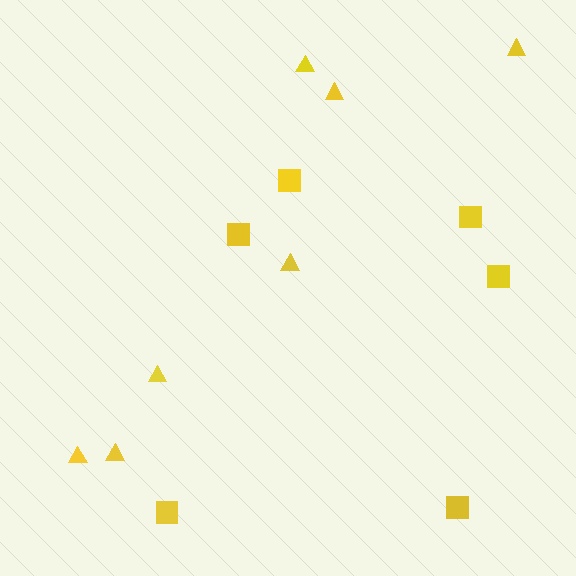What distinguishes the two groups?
There are 2 groups: one group of squares (6) and one group of triangles (7).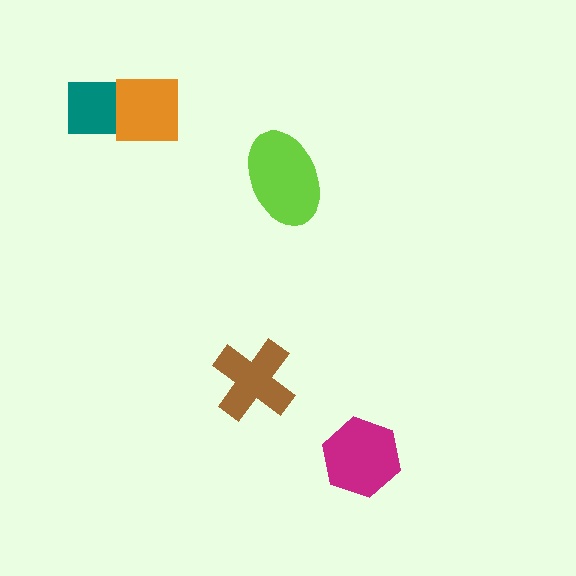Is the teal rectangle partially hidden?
Yes, it is partially covered by another shape.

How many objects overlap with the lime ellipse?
0 objects overlap with the lime ellipse.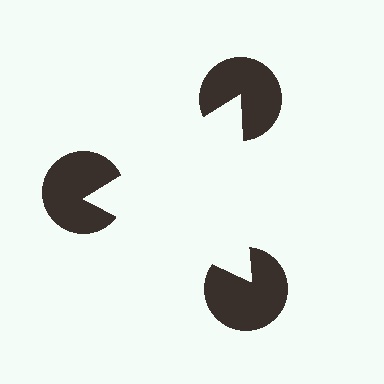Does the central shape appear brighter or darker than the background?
It typically appears slightly brighter than the background, even though no actual brightness change is drawn.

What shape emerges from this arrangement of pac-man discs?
An illusory triangle — its edges are inferred from the aligned wedge cuts in the pac-man discs, not physically drawn.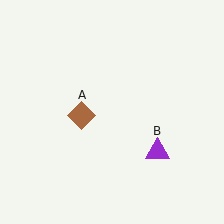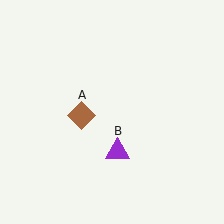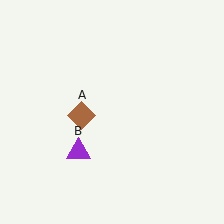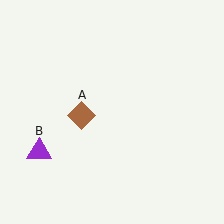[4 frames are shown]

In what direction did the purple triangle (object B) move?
The purple triangle (object B) moved left.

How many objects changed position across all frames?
1 object changed position: purple triangle (object B).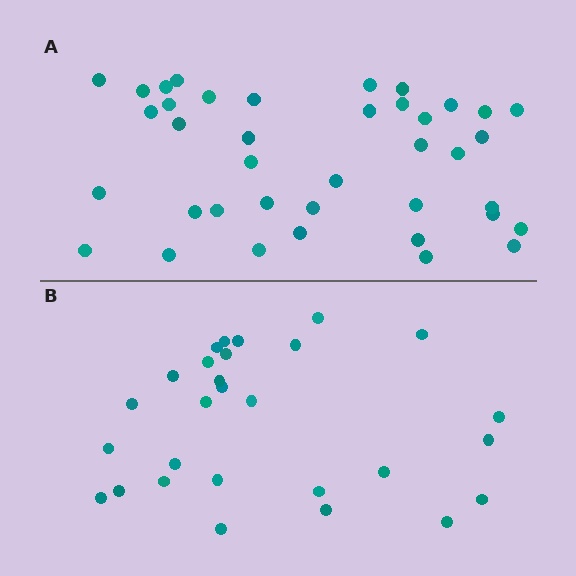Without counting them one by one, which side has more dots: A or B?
Region A (the top region) has more dots.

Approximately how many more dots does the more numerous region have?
Region A has roughly 12 or so more dots than region B.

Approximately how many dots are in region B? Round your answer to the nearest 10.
About 30 dots. (The exact count is 28, which rounds to 30.)